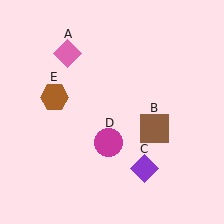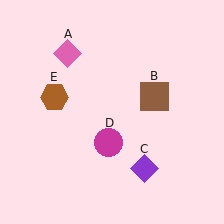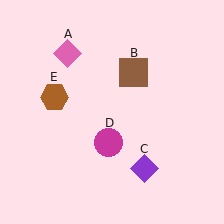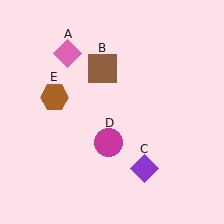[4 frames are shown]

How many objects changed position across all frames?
1 object changed position: brown square (object B).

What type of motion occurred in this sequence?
The brown square (object B) rotated counterclockwise around the center of the scene.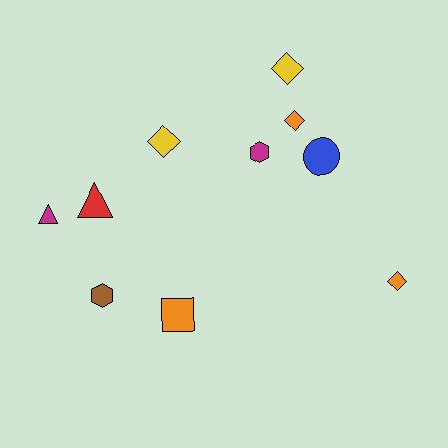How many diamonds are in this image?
There are 4 diamonds.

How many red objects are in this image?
There is 1 red object.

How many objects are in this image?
There are 10 objects.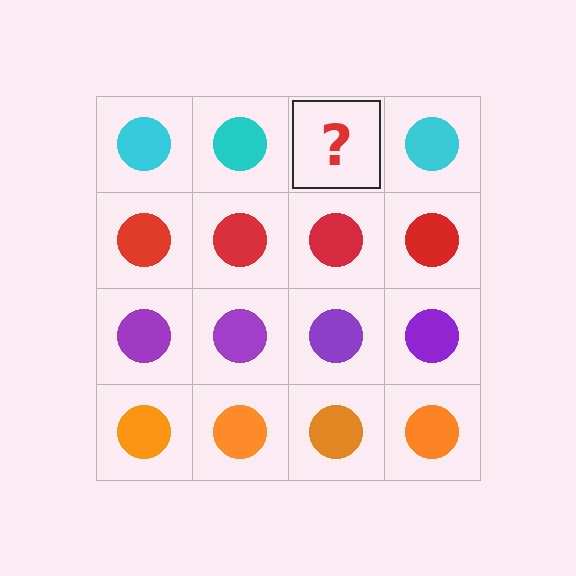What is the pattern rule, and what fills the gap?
The rule is that each row has a consistent color. The gap should be filled with a cyan circle.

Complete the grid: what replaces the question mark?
The question mark should be replaced with a cyan circle.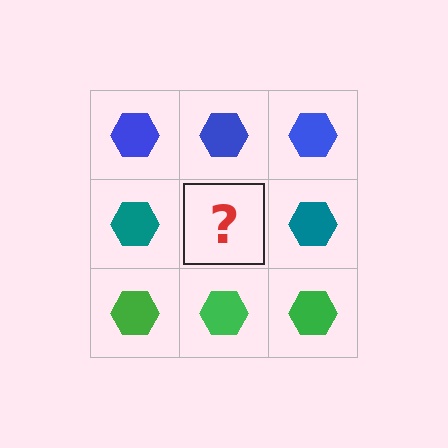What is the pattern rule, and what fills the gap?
The rule is that each row has a consistent color. The gap should be filled with a teal hexagon.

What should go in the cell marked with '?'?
The missing cell should contain a teal hexagon.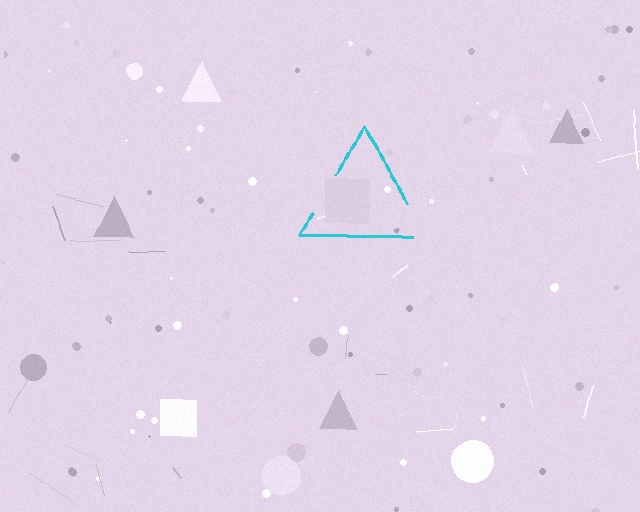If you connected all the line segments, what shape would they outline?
They would outline a triangle.